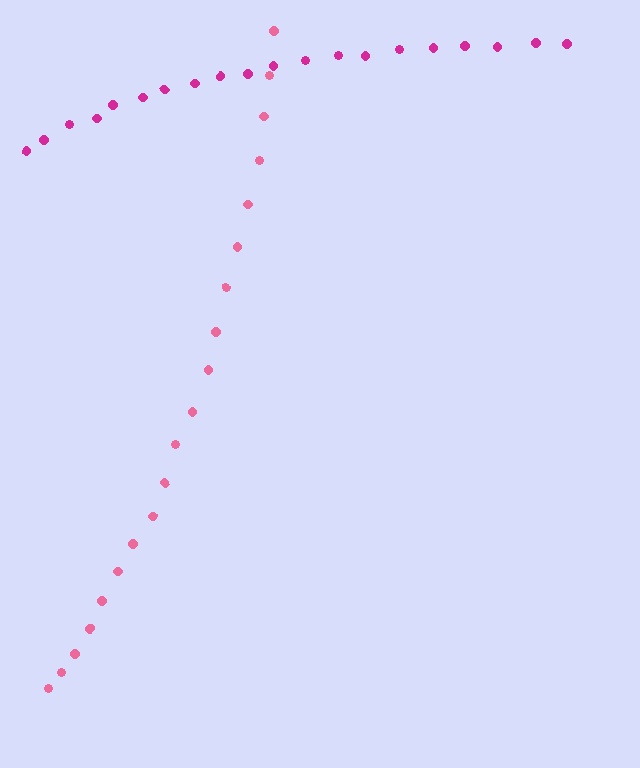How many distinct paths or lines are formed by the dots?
There are 2 distinct paths.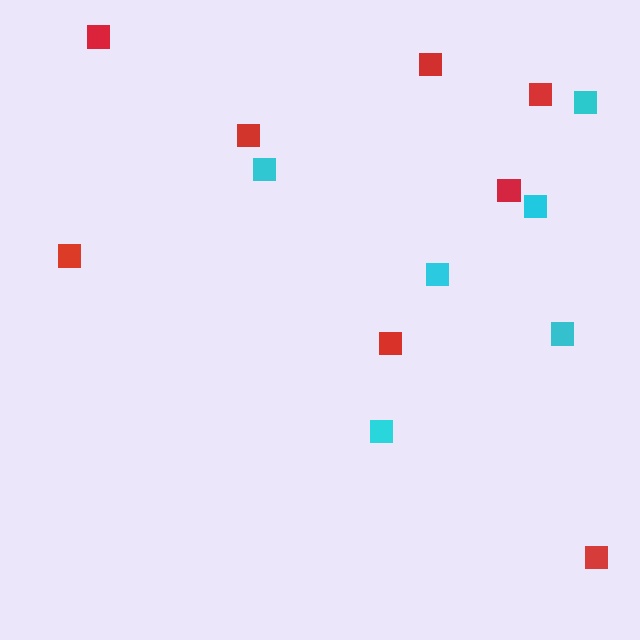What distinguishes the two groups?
There are 2 groups: one group of red squares (8) and one group of cyan squares (6).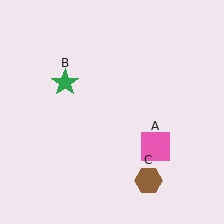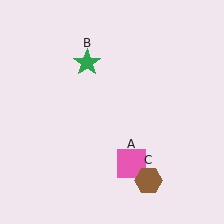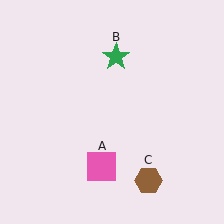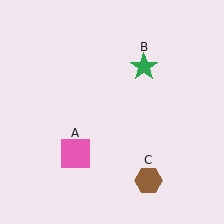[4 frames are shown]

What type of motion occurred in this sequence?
The pink square (object A), green star (object B) rotated clockwise around the center of the scene.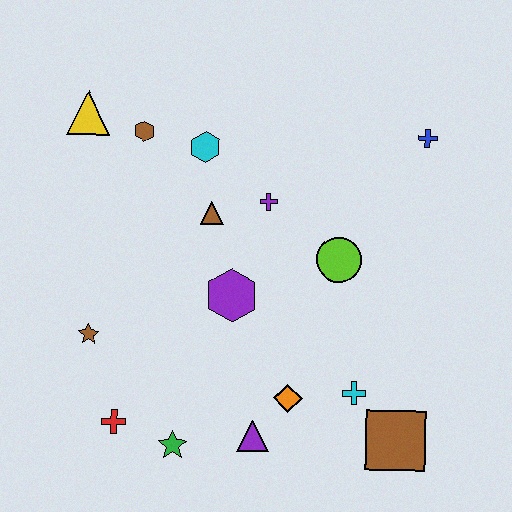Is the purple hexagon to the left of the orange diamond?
Yes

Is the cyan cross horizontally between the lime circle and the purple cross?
No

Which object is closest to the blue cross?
The lime circle is closest to the blue cross.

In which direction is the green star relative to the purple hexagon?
The green star is below the purple hexagon.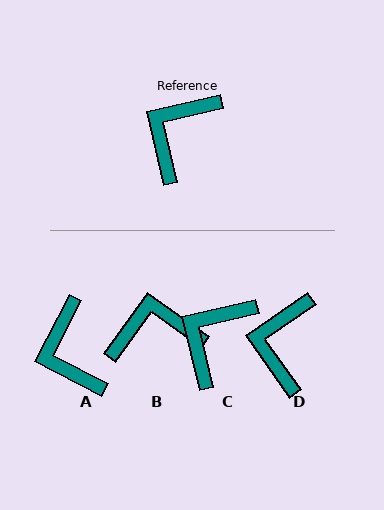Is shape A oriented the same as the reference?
No, it is off by about 50 degrees.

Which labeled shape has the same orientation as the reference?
C.